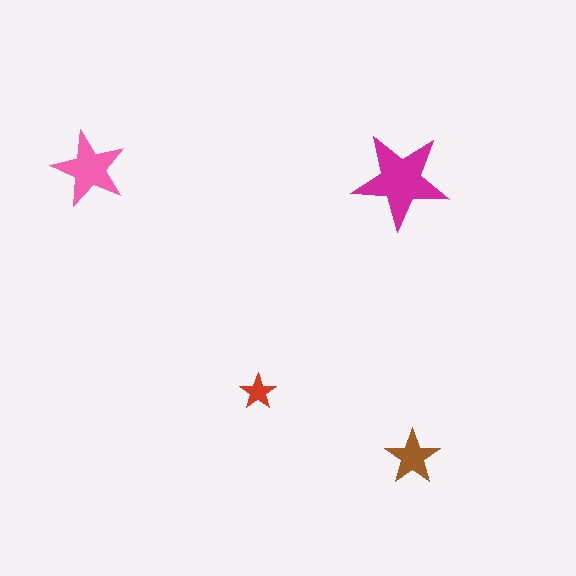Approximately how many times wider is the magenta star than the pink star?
About 1.5 times wider.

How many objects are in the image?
There are 4 objects in the image.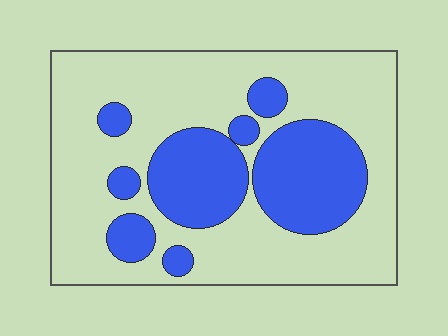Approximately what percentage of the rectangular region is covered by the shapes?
Approximately 30%.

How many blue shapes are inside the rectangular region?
8.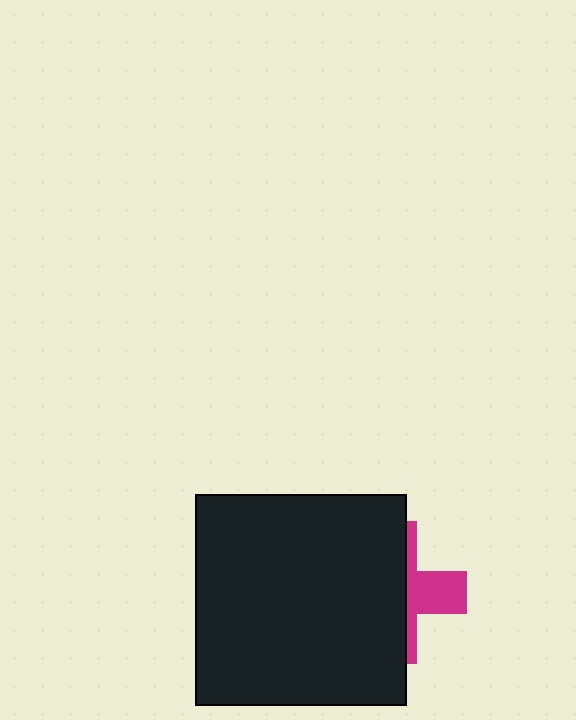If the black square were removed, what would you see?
You would see the complete magenta cross.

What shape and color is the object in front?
The object in front is a black square.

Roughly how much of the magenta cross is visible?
A small part of it is visible (roughly 34%).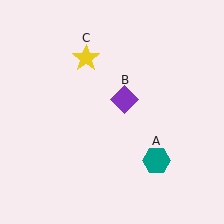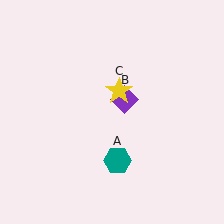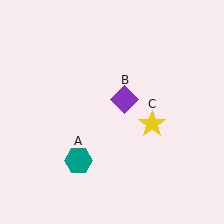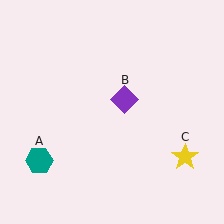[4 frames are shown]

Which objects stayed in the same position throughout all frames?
Purple diamond (object B) remained stationary.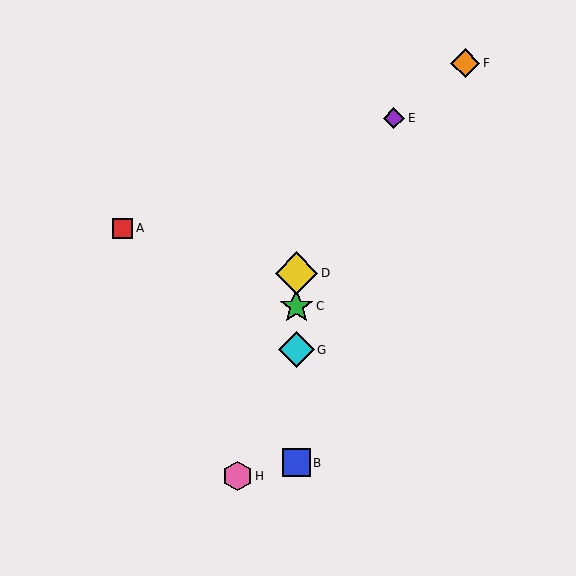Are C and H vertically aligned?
No, C is at x≈296 and H is at x≈238.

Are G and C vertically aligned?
Yes, both are at x≈296.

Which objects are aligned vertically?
Objects B, C, D, G are aligned vertically.